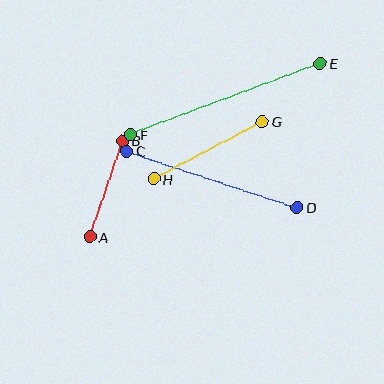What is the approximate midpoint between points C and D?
The midpoint is at approximately (212, 179) pixels.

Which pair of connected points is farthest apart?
Points E and F are farthest apart.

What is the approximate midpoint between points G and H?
The midpoint is at approximately (208, 150) pixels.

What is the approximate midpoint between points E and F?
The midpoint is at approximately (225, 99) pixels.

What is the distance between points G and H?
The distance is approximately 123 pixels.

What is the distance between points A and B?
The distance is approximately 101 pixels.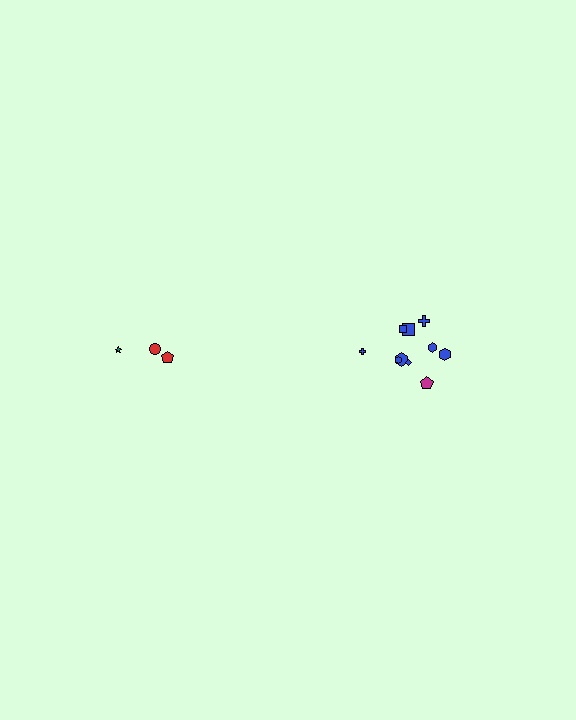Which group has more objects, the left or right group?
The right group.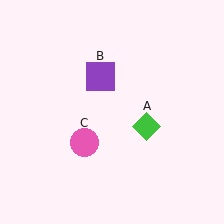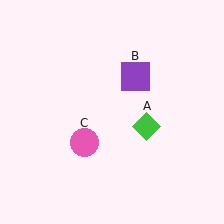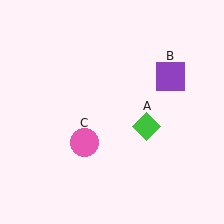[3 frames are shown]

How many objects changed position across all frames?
1 object changed position: purple square (object B).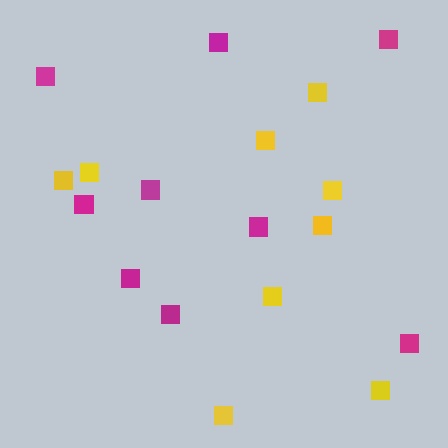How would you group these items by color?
There are 2 groups: one group of magenta squares (9) and one group of yellow squares (9).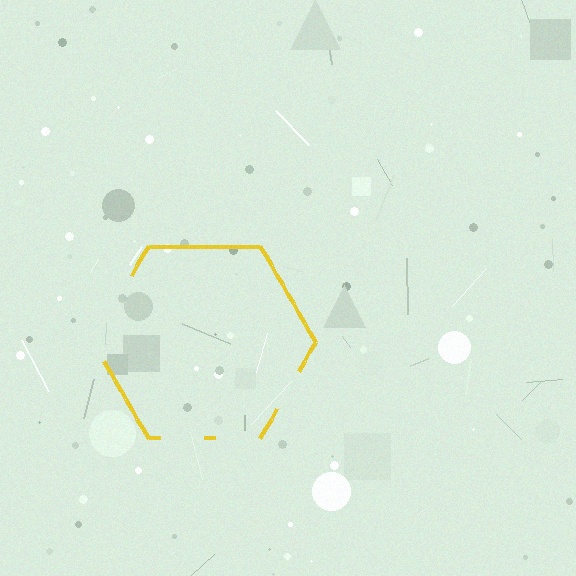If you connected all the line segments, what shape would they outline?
They would outline a hexagon.